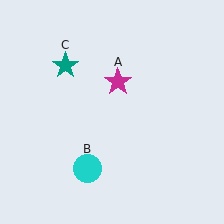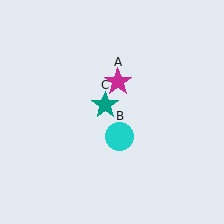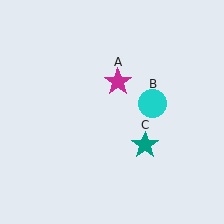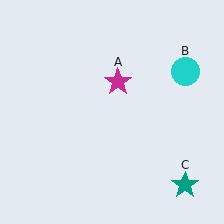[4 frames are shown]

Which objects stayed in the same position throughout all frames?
Magenta star (object A) remained stationary.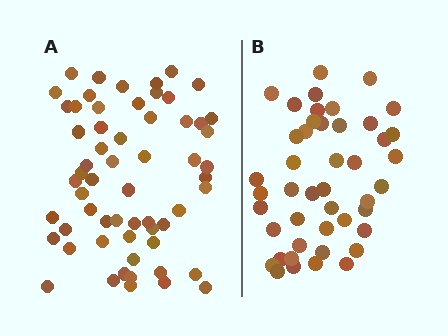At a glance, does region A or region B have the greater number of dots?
Region A (the left region) has more dots.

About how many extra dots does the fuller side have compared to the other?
Region A has approximately 15 more dots than region B.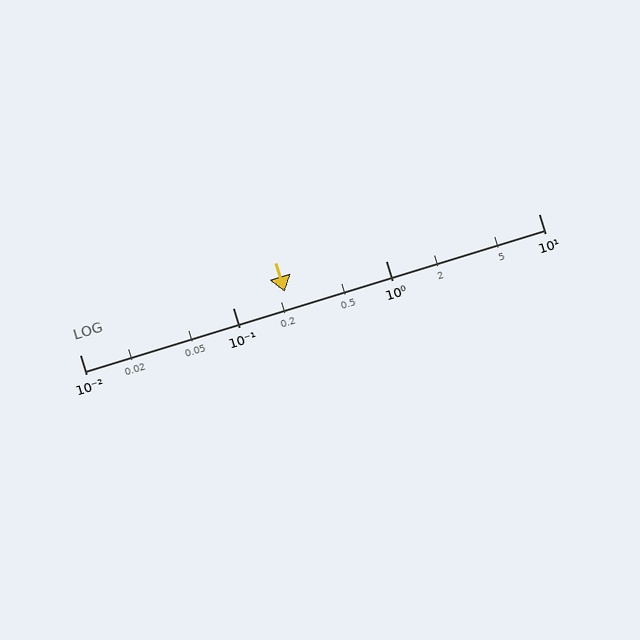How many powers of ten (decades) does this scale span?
The scale spans 3 decades, from 0.01 to 10.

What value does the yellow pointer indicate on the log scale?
The pointer indicates approximately 0.22.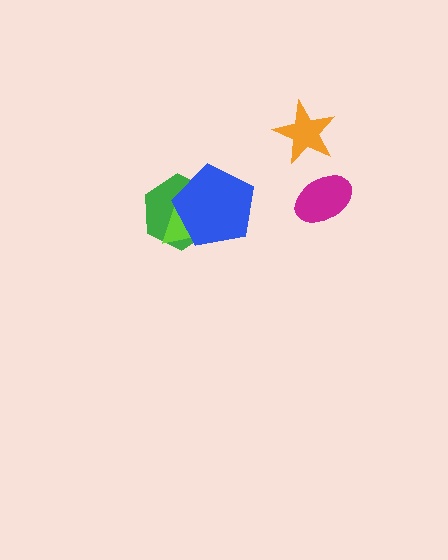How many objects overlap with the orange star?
0 objects overlap with the orange star.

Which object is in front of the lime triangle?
The blue pentagon is in front of the lime triangle.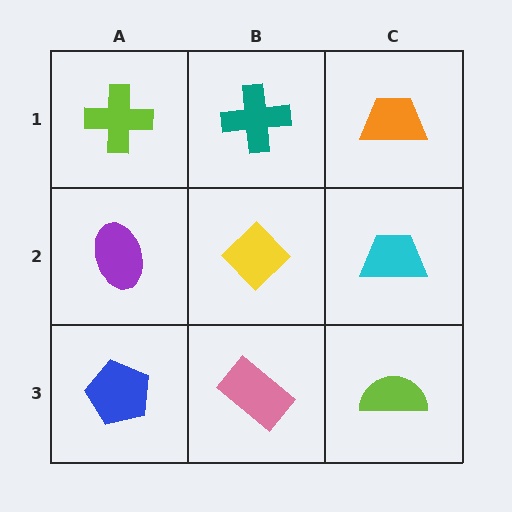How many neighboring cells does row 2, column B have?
4.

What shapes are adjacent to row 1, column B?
A yellow diamond (row 2, column B), a lime cross (row 1, column A), an orange trapezoid (row 1, column C).